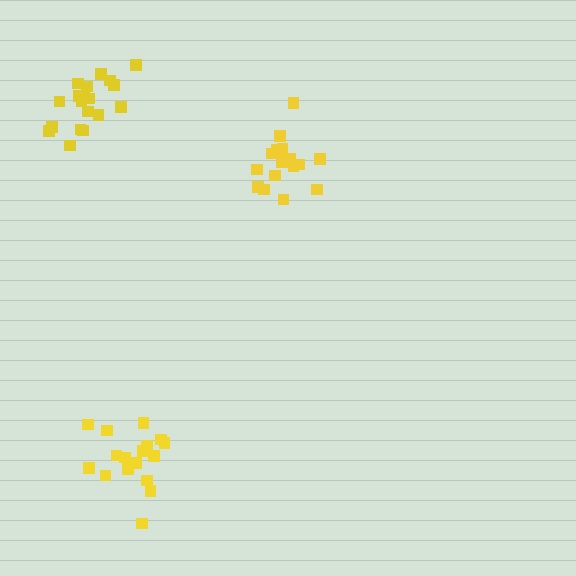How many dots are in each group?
Group 1: 17 dots, Group 2: 17 dots, Group 3: 19 dots (53 total).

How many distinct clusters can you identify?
There are 3 distinct clusters.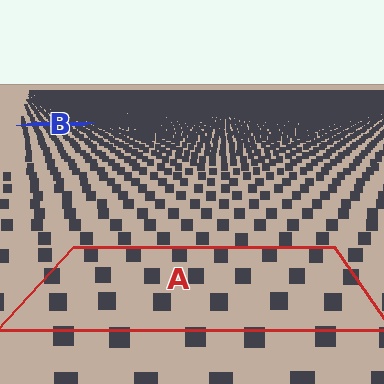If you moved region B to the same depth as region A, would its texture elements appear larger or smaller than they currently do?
They would appear larger. At a closer depth, the same texture elements are projected at a bigger on-screen size.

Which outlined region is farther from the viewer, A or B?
Region B is farther from the viewer — the texture elements inside it appear smaller and more densely packed.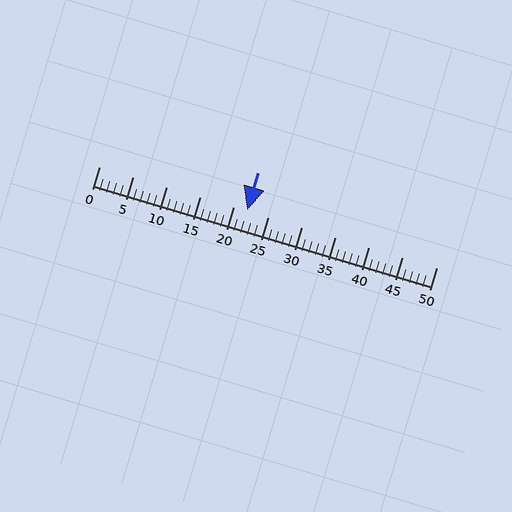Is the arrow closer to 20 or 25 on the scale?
The arrow is closer to 20.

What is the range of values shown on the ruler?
The ruler shows values from 0 to 50.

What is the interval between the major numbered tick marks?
The major tick marks are spaced 5 units apart.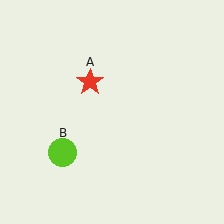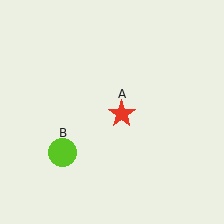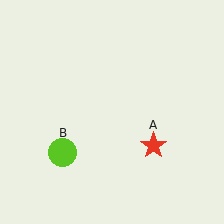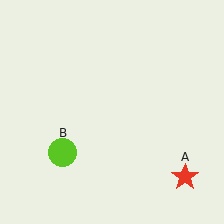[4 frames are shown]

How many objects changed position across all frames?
1 object changed position: red star (object A).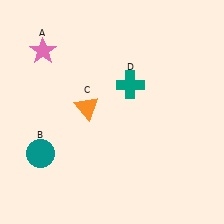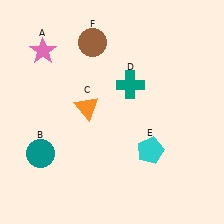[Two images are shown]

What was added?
A cyan pentagon (E), a brown circle (F) were added in Image 2.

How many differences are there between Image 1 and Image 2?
There are 2 differences between the two images.